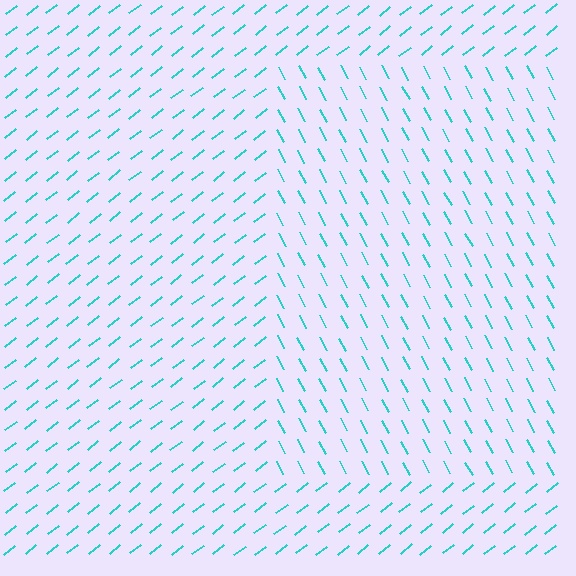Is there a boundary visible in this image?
Yes, there is a texture boundary formed by a change in line orientation.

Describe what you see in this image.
The image is filled with small cyan line segments. A rectangle region in the image has lines oriented differently from the surrounding lines, creating a visible texture boundary.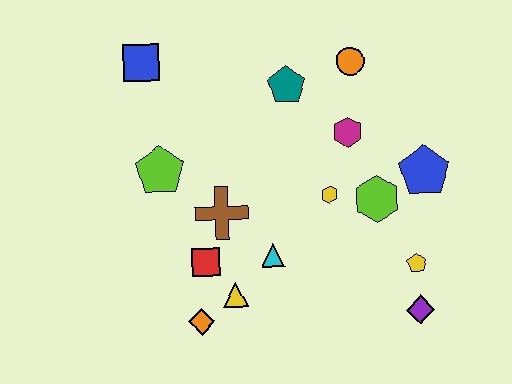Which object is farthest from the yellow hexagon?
The blue square is farthest from the yellow hexagon.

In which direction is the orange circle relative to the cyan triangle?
The orange circle is above the cyan triangle.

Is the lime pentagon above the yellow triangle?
Yes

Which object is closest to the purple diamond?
The yellow pentagon is closest to the purple diamond.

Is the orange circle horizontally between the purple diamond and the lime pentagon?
Yes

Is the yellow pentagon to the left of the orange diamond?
No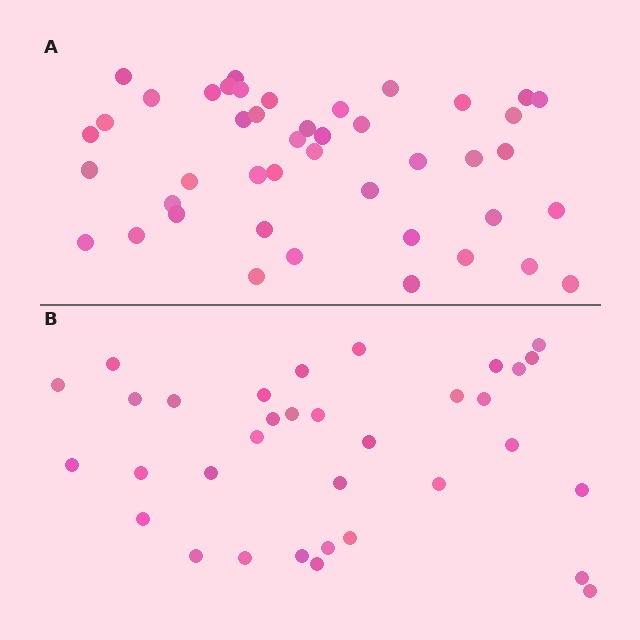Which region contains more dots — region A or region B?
Region A (the top region) has more dots.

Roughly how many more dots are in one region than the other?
Region A has roughly 10 or so more dots than region B.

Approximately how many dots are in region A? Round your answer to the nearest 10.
About 40 dots. (The exact count is 44, which rounds to 40.)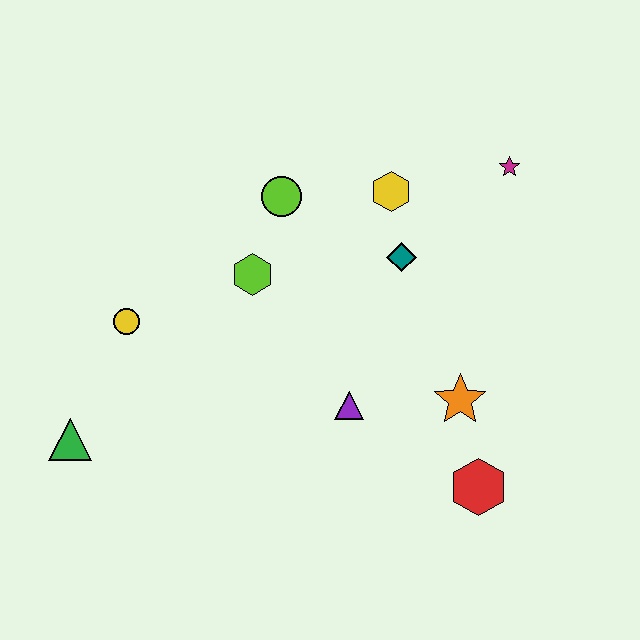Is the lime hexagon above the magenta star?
No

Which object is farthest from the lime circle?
The red hexagon is farthest from the lime circle.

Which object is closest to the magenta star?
The yellow hexagon is closest to the magenta star.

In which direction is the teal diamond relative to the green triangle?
The teal diamond is to the right of the green triangle.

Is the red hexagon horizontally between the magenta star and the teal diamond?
Yes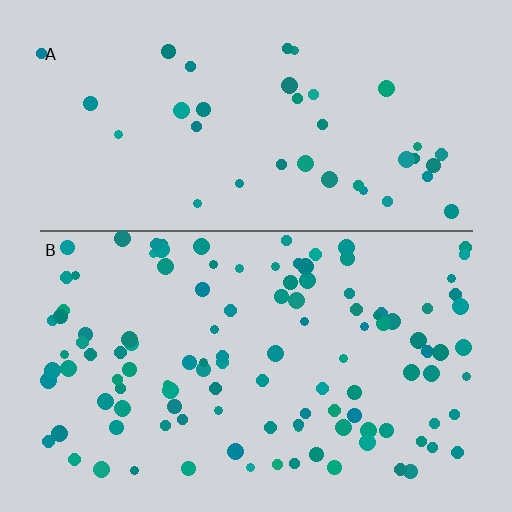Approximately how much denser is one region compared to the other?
Approximately 3.0× — region B over region A.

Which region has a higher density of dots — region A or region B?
B (the bottom).